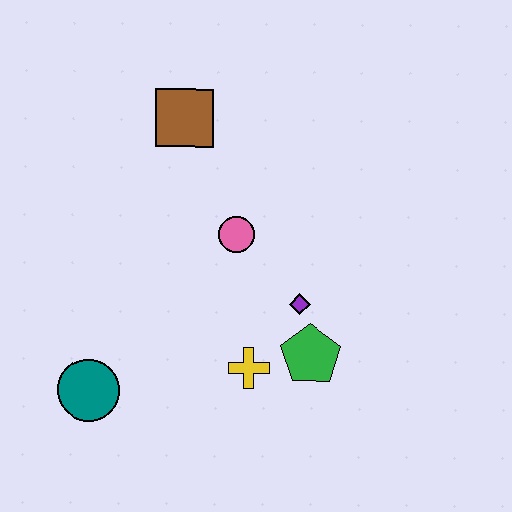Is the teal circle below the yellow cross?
Yes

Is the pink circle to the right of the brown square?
Yes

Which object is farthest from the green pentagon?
The brown square is farthest from the green pentagon.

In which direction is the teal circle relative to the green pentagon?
The teal circle is to the left of the green pentagon.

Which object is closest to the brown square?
The pink circle is closest to the brown square.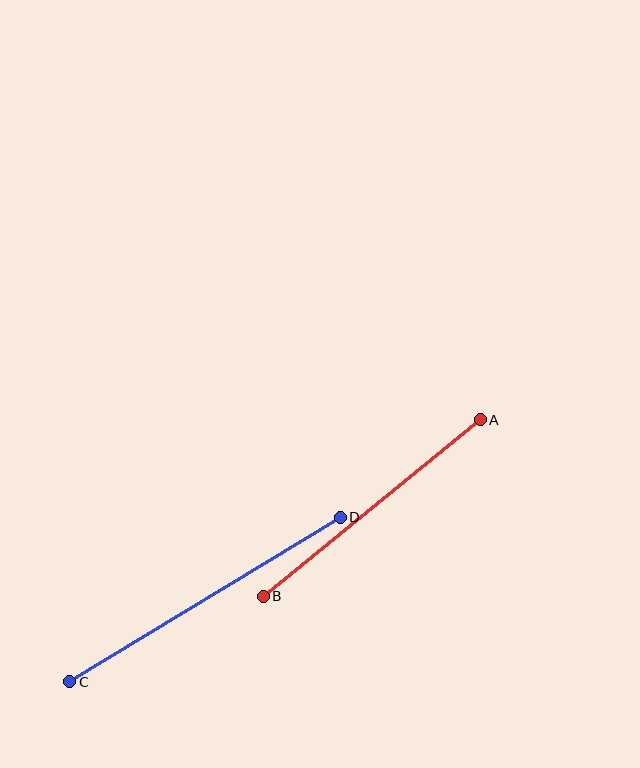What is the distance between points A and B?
The distance is approximately 279 pixels.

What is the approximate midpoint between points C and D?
The midpoint is at approximately (205, 600) pixels.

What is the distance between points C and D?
The distance is approximately 317 pixels.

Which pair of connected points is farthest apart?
Points C and D are farthest apart.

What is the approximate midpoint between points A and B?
The midpoint is at approximately (372, 508) pixels.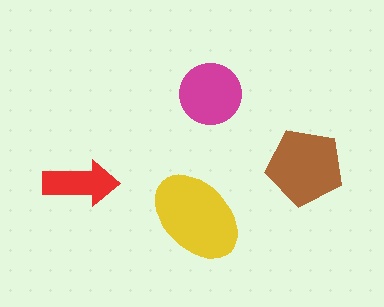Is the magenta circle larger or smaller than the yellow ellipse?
Smaller.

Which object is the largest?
The yellow ellipse.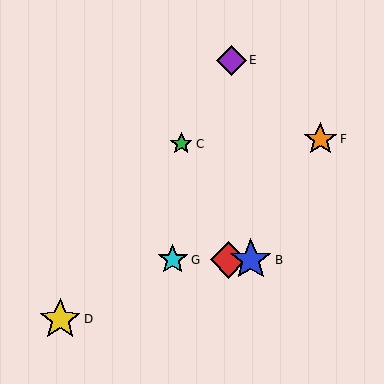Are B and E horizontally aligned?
No, B is at y≈260 and E is at y≈60.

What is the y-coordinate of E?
Object E is at y≈60.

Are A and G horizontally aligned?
Yes, both are at y≈260.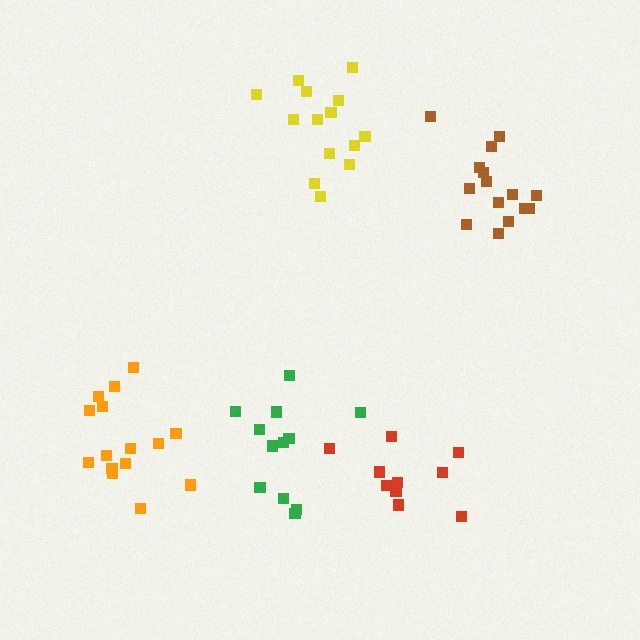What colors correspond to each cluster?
The clusters are colored: green, red, yellow, orange, brown.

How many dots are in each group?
Group 1: 12 dots, Group 2: 10 dots, Group 3: 14 dots, Group 4: 15 dots, Group 5: 15 dots (66 total).